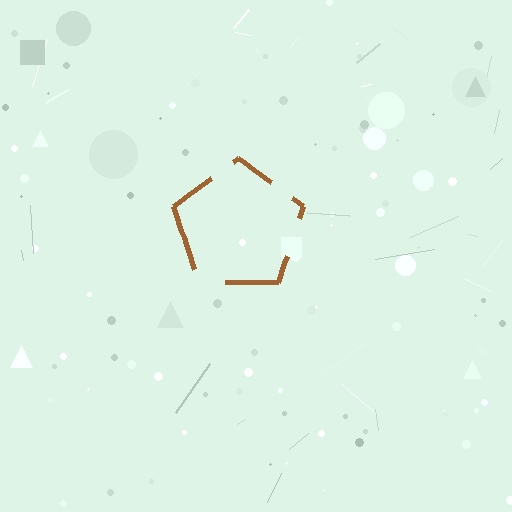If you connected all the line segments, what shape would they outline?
They would outline a pentagon.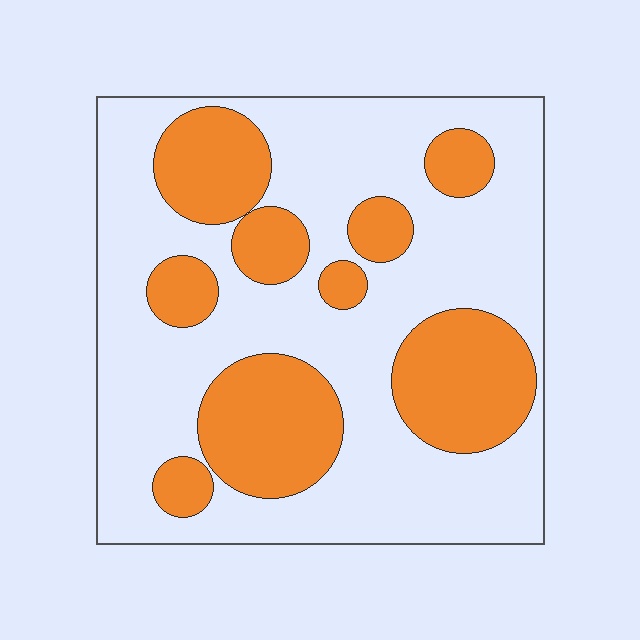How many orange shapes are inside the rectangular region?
9.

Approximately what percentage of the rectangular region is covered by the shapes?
Approximately 35%.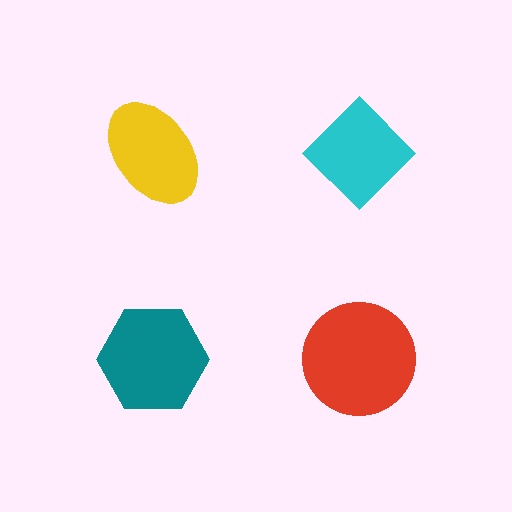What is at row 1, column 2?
A cyan diamond.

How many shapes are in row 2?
2 shapes.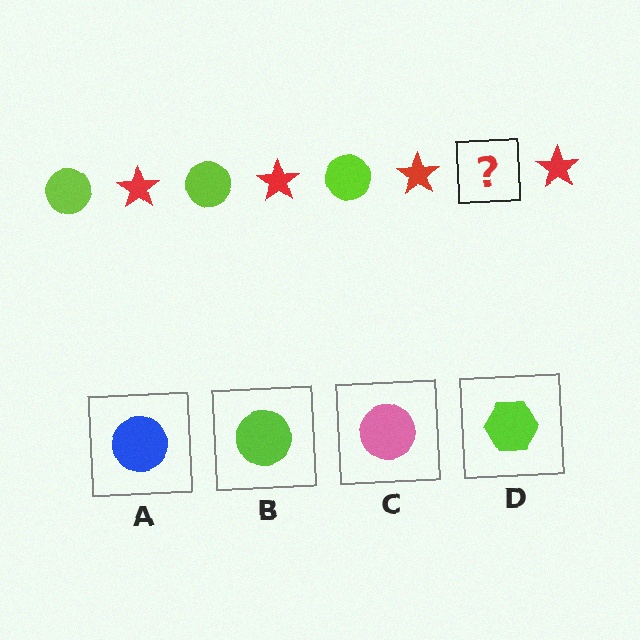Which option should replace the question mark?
Option B.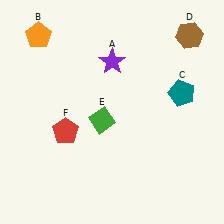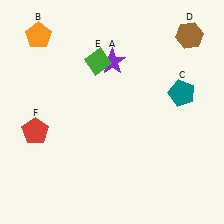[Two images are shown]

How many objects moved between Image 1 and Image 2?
2 objects moved between the two images.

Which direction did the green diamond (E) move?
The green diamond (E) moved up.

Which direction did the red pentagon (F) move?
The red pentagon (F) moved left.